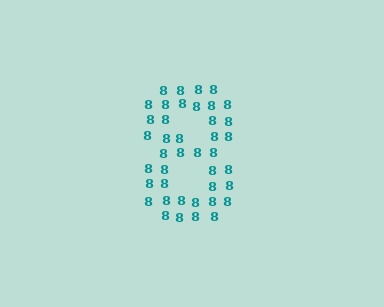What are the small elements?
The small elements are digit 8's.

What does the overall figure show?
The overall figure shows the digit 8.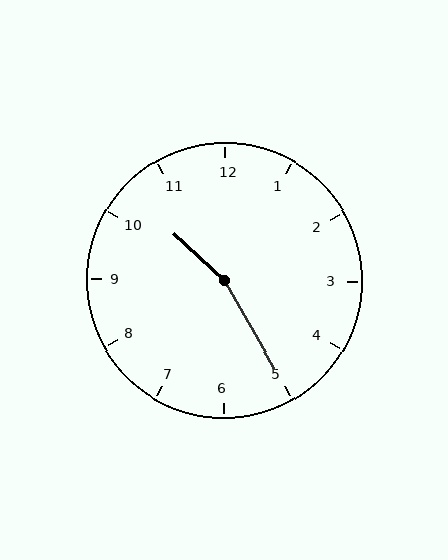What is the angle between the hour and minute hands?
Approximately 162 degrees.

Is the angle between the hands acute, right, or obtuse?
It is obtuse.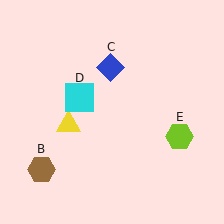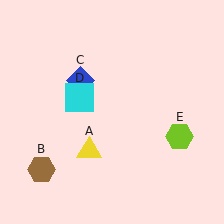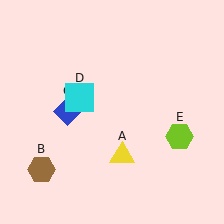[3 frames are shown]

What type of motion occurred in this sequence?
The yellow triangle (object A), blue diamond (object C) rotated counterclockwise around the center of the scene.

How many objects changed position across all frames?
2 objects changed position: yellow triangle (object A), blue diamond (object C).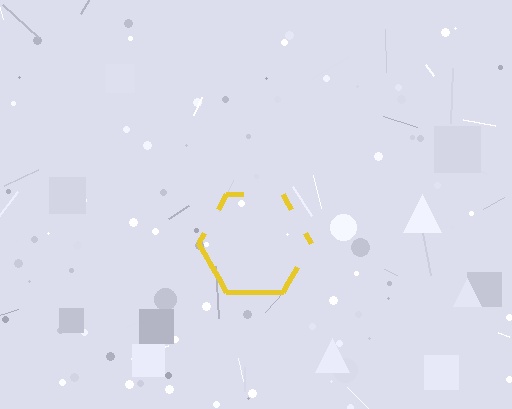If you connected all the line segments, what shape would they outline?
They would outline a hexagon.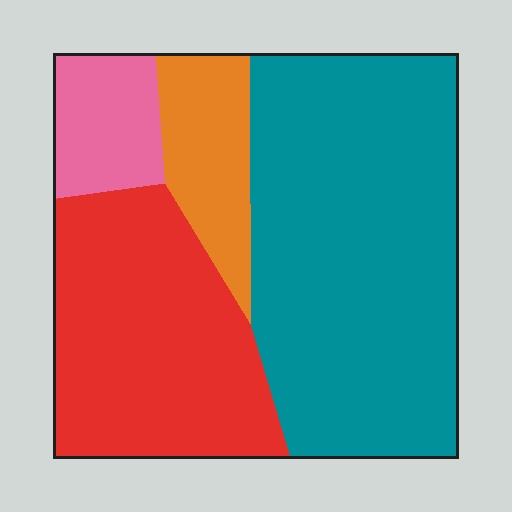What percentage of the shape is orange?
Orange takes up about one tenth (1/10) of the shape.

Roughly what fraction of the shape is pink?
Pink takes up less than a quarter of the shape.